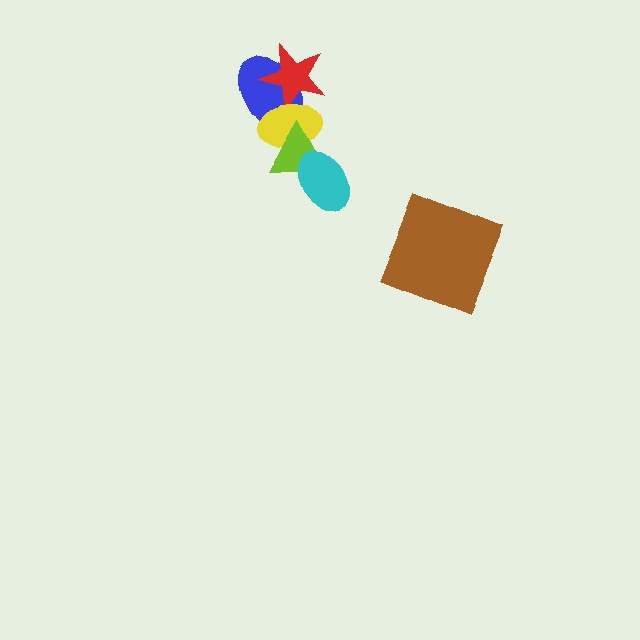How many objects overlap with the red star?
2 objects overlap with the red star.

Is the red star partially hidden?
Yes, it is partially covered by another shape.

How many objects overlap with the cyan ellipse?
1 object overlaps with the cyan ellipse.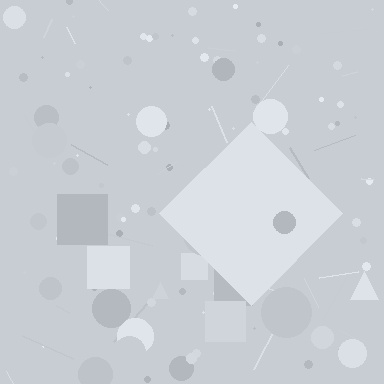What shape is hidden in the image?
A diamond is hidden in the image.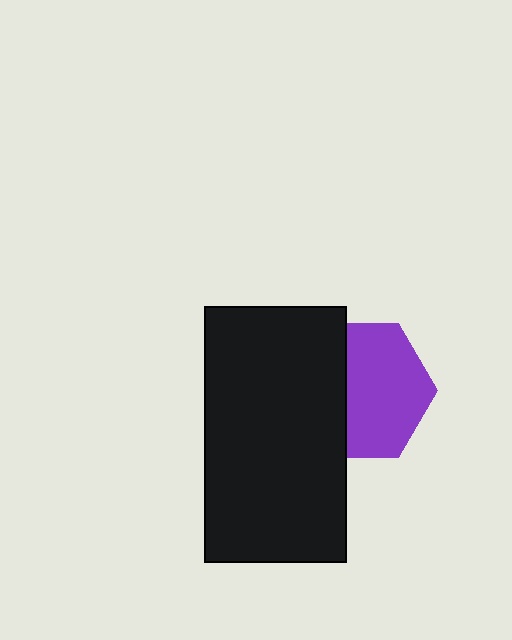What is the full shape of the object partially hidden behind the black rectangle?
The partially hidden object is a purple hexagon.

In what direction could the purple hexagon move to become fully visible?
The purple hexagon could move right. That would shift it out from behind the black rectangle entirely.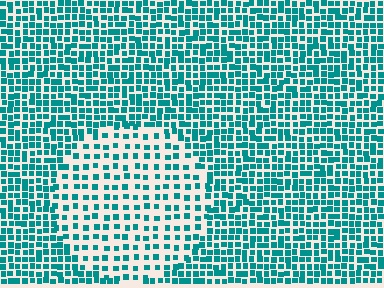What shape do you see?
I see a circle.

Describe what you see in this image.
The image contains small teal elements arranged at two different densities. A circle-shaped region is visible where the elements are less densely packed than the surrounding area.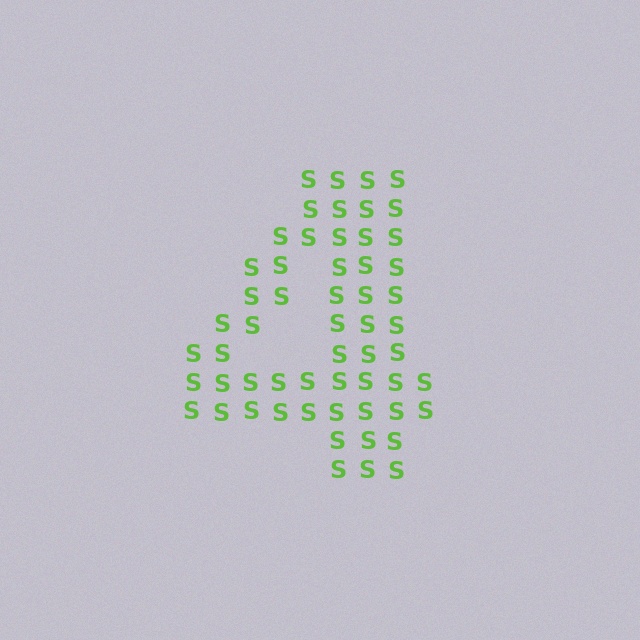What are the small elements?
The small elements are letter S's.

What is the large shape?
The large shape is the digit 4.